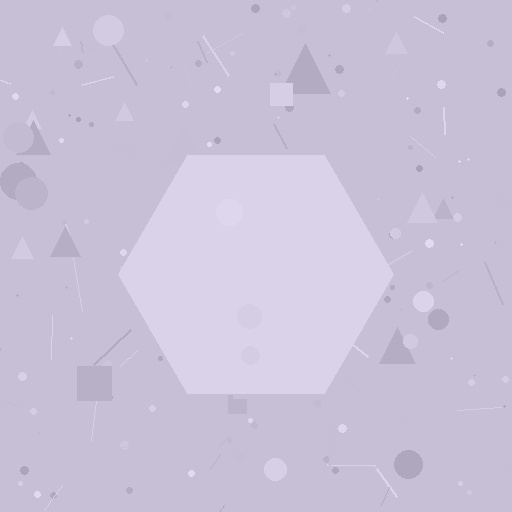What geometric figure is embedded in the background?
A hexagon is embedded in the background.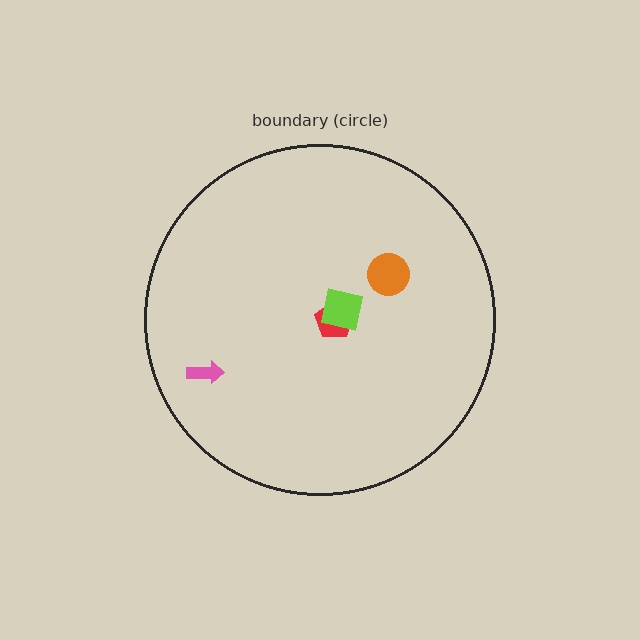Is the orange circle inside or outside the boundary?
Inside.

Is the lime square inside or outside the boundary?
Inside.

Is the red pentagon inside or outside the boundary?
Inside.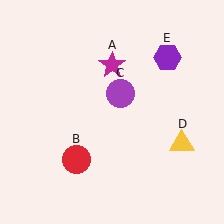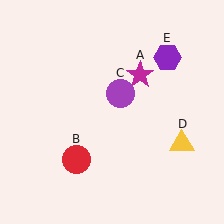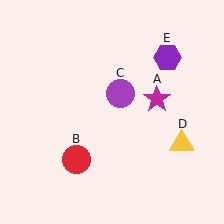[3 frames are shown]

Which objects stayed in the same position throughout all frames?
Red circle (object B) and purple circle (object C) and yellow triangle (object D) and purple hexagon (object E) remained stationary.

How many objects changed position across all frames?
1 object changed position: magenta star (object A).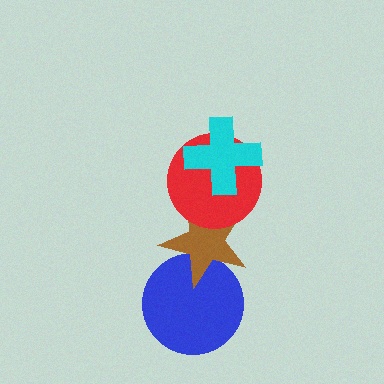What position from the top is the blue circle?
The blue circle is 4th from the top.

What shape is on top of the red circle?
The cyan cross is on top of the red circle.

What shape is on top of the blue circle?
The brown star is on top of the blue circle.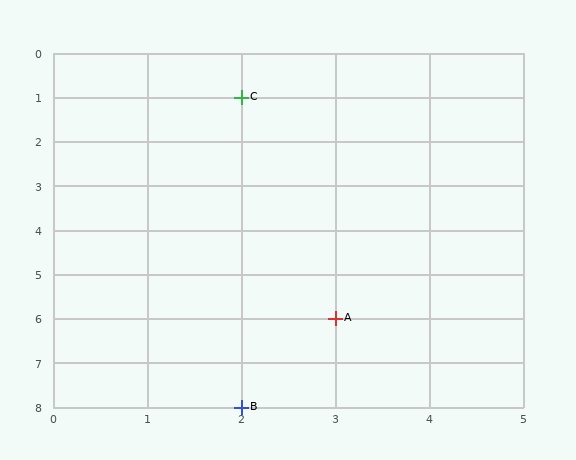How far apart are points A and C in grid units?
Points A and C are 1 column and 5 rows apart (about 5.1 grid units diagonally).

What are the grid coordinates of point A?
Point A is at grid coordinates (3, 6).